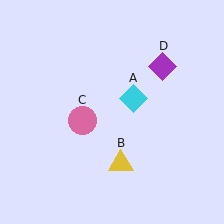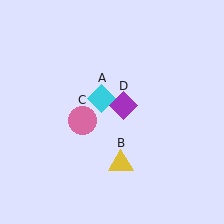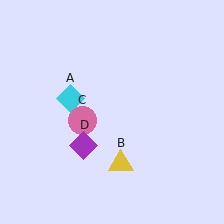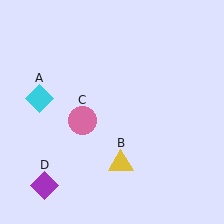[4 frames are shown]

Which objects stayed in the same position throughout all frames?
Yellow triangle (object B) and pink circle (object C) remained stationary.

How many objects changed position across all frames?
2 objects changed position: cyan diamond (object A), purple diamond (object D).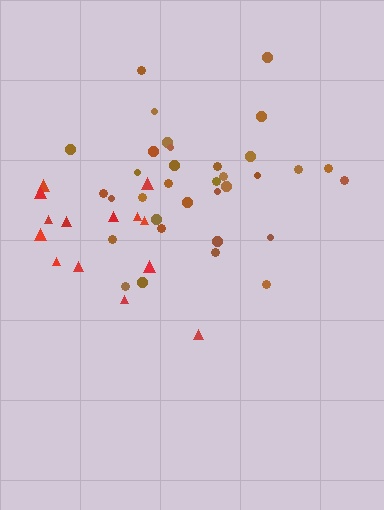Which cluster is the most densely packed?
Brown.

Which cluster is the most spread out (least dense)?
Red.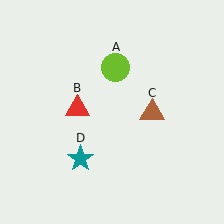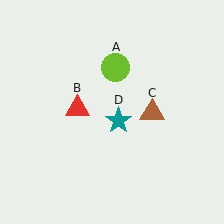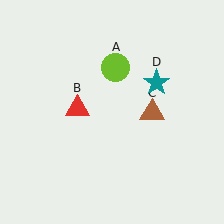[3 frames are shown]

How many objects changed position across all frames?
1 object changed position: teal star (object D).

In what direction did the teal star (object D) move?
The teal star (object D) moved up and to the right.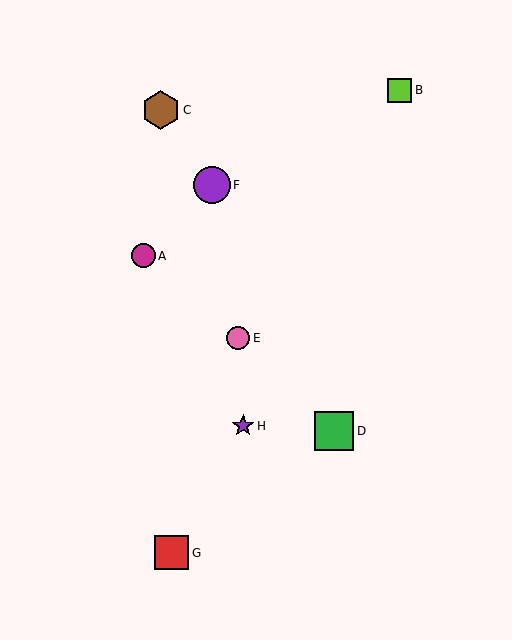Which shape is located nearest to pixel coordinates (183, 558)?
The red square (labeled G) at (172, 553) is nearest to that location.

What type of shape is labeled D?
Shape D is a green square.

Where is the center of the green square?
The center of the green square is at (334, 431).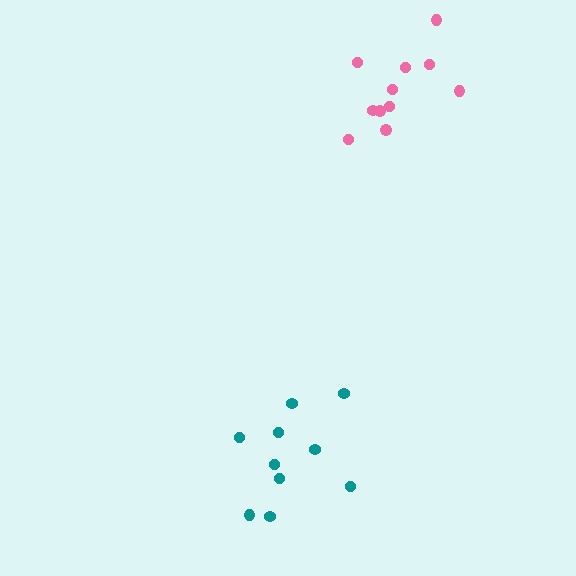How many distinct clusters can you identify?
There are 2 distinct clusters.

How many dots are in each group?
Group 1: 11 dots, Group 2: 10 dots (21 total).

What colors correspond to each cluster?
The clusters are colored: pink, teal.